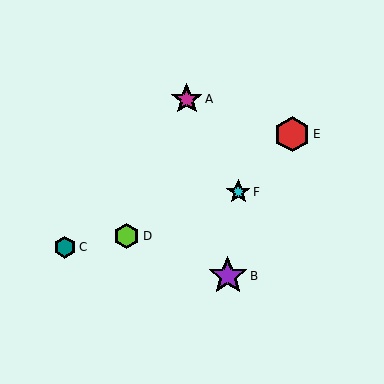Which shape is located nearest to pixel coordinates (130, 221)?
The lime hexagon (labeled D) at (127, 236) is nearest to that location.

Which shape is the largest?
The purple star (labeled B) is the largest.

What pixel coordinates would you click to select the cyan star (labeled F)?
Click at (238, 192) to select the cyan star F.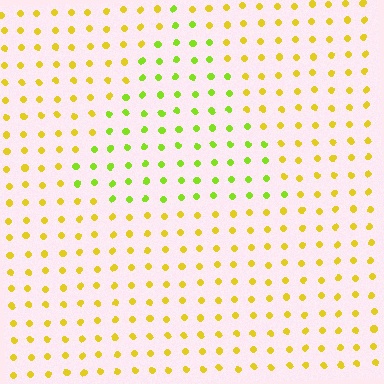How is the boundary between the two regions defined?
The boundary is defined purely by a slight shift in hue (about 36 degrees). Spacing, size, and orientation are identical on both sides.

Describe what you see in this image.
The image is filled with small yellow elements in a uniform arrangement. A triangle-shaped region is visible where the elements are tinted to a slightly different hue, forming a subtle color boundary.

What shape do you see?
I see a triangle.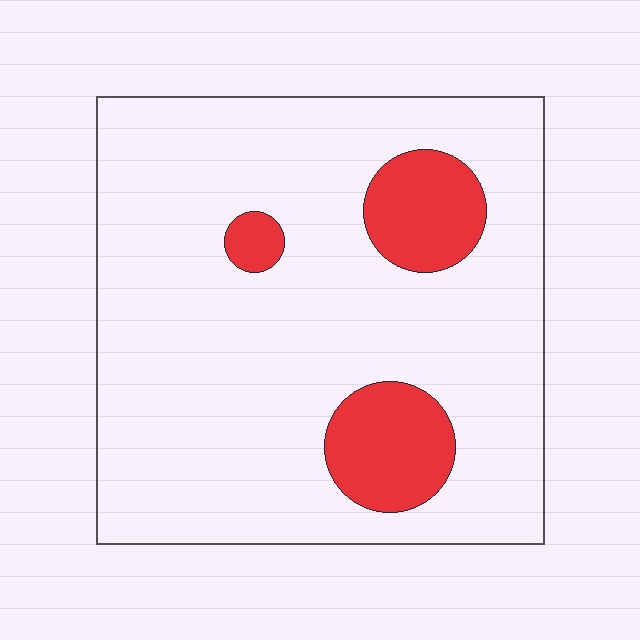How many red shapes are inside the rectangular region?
3.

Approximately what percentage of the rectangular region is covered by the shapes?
Approximately 15%.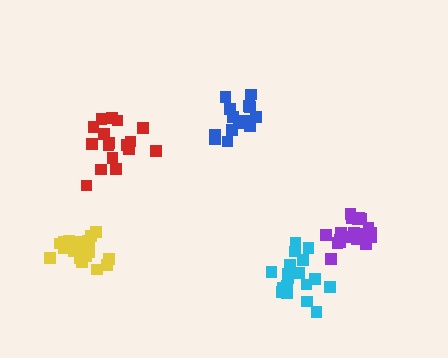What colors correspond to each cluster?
The clusters are colored: cyan, purple, red, blue, yellow.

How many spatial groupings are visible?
There are 5 spatial groupings.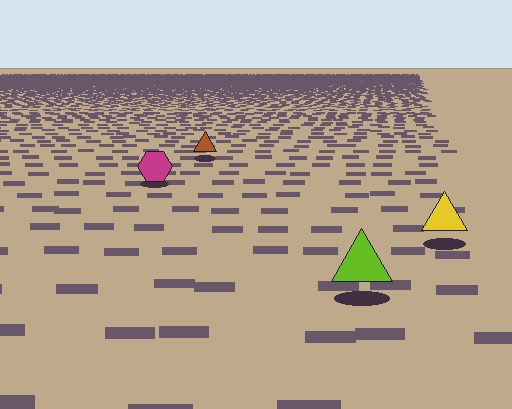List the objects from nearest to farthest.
From nearest to farthest: the lime triangle, the yellow triangle, the magenta hexagon, the brown triangle.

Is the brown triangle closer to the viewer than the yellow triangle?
No. The yellow triangle is closer — you can tell from the texture gradient: the ground texture is coarser near it.